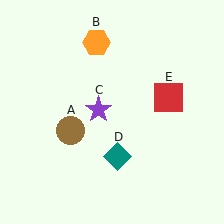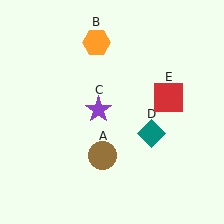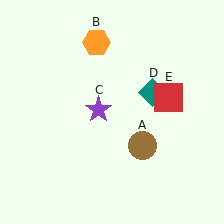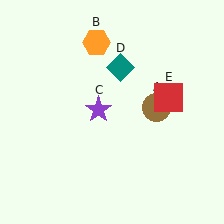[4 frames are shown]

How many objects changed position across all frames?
2 objects changed position: brown circle (object A), teal diamond (object D).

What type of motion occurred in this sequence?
The brown circle (object A), teal diamond (object D) rotated counterclockwise around the center of the scene.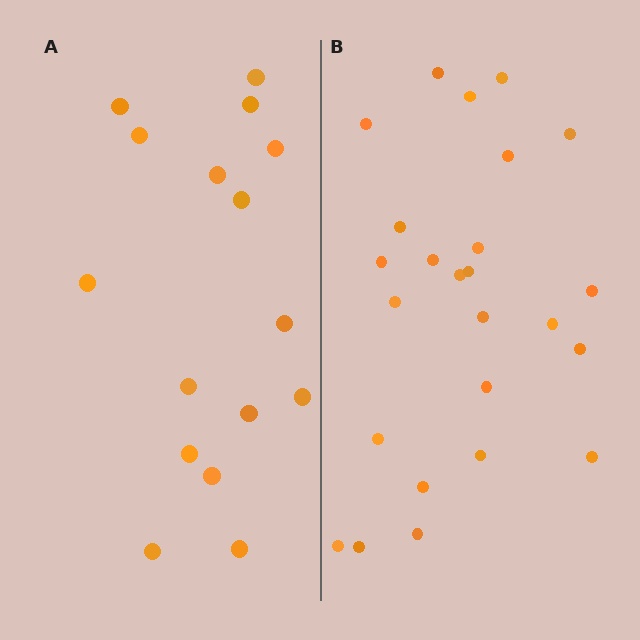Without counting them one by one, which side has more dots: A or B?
Region B (the right region) has more dots.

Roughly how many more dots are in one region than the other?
Region B has roughly 8 or so more dots than region A.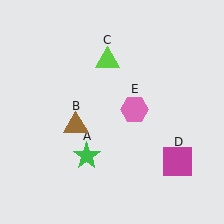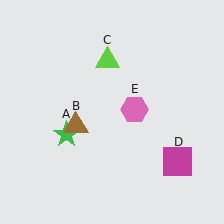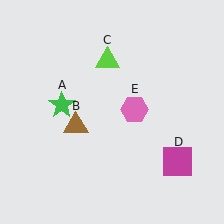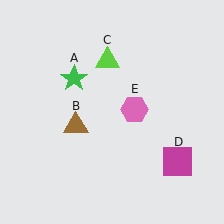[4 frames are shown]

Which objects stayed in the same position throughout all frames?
Brown triangle (object B) and lime triangle (object C) and magenta square (object D) and pink hexagon (object E) remained stationary.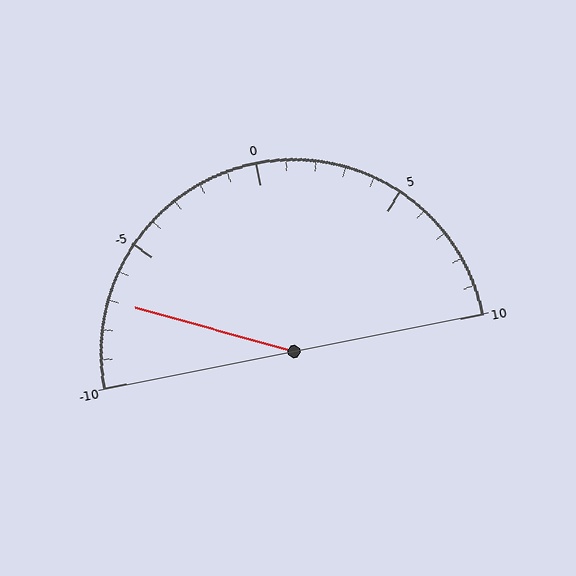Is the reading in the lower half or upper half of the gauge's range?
The reading is in the lower half of the range (-10 to 10).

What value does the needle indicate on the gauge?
The needle indicates approximately -7.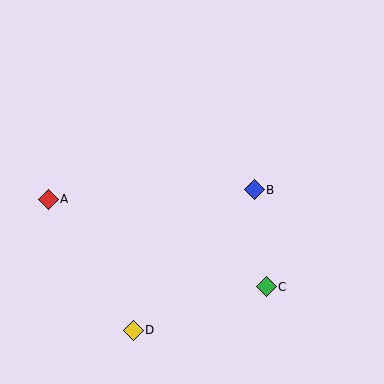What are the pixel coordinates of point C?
Point C is at (266, 287).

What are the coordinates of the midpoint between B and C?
The midpoint between B and C is at (260, 238).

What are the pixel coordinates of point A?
Point A is at (48, 199).